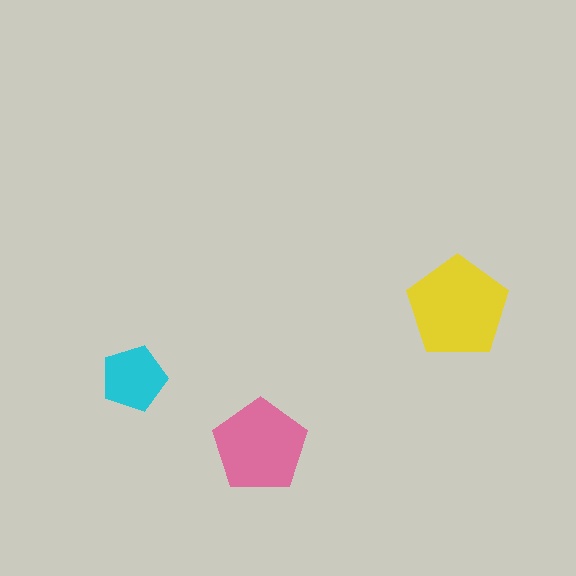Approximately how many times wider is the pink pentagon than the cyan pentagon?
About 1.5 times wider.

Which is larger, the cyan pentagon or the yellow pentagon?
The yellow one.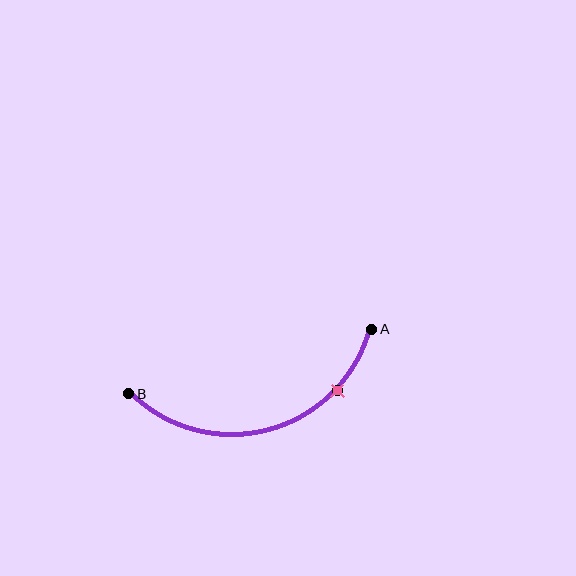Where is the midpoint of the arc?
The arc midpoint is the point on the curve farthest from the straight line joining A and B. It sits below that line.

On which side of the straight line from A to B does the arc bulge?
The arc bulges below the straight line connecting A and B.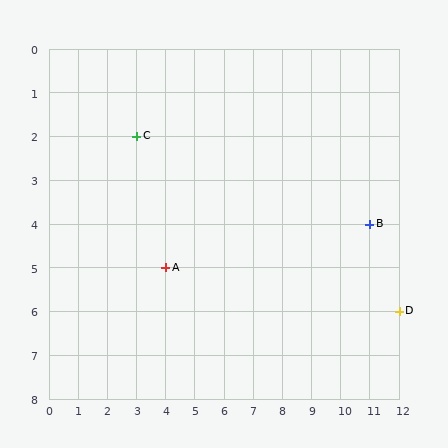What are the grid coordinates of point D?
Point D is at grid coordinates (12, 6).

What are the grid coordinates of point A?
Point A is at grid coordinates (4, 5).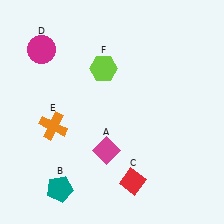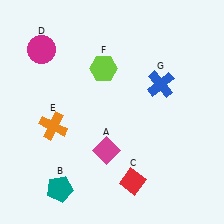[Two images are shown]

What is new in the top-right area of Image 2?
A blue cross (G) was added in the top-right area of Image 2.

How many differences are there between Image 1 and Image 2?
There is 1 difference between the two images.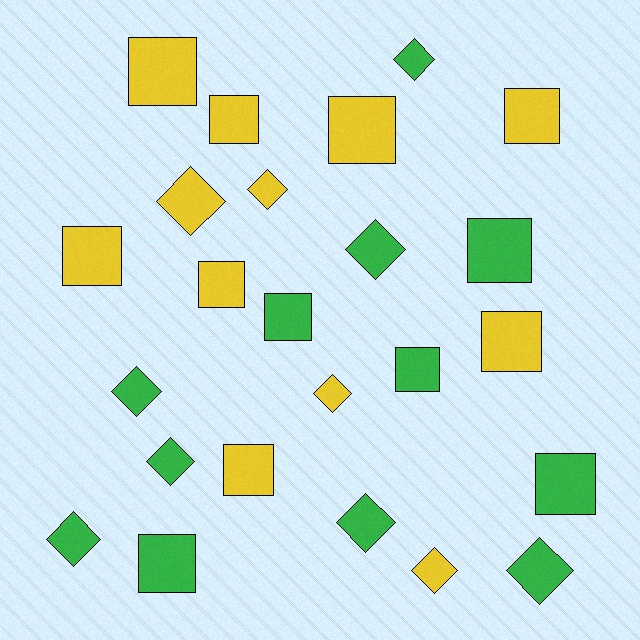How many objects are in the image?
There are 24 objects.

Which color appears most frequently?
Green, with 12 objects.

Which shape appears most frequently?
Square, with 13 objects.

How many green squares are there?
There are 5 green squares.